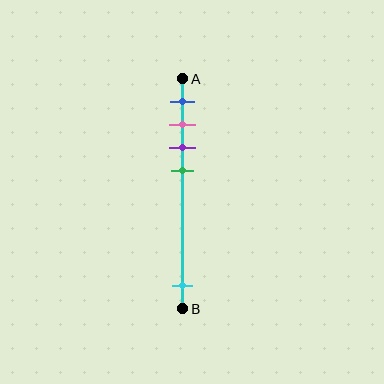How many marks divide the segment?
There are 5 marks dividing the segment.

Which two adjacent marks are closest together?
The pink and purple marks are the closest adjacent pair.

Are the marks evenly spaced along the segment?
No, the marks are not evenly spaced.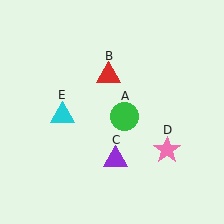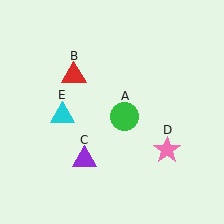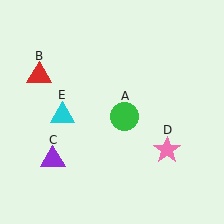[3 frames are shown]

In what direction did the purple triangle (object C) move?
The purple triangle (object C) moved left.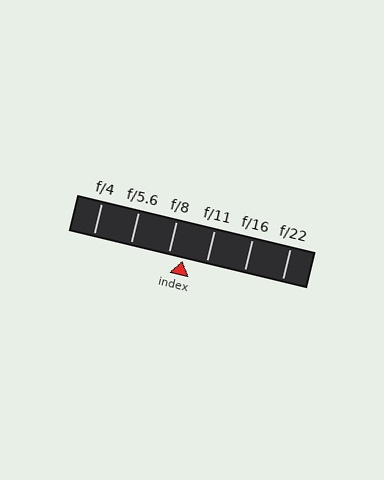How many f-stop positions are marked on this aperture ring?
There are 6 f-stop positions marked.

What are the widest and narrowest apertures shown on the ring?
The widest aperture shown is f/4 and the narrowest is f/22.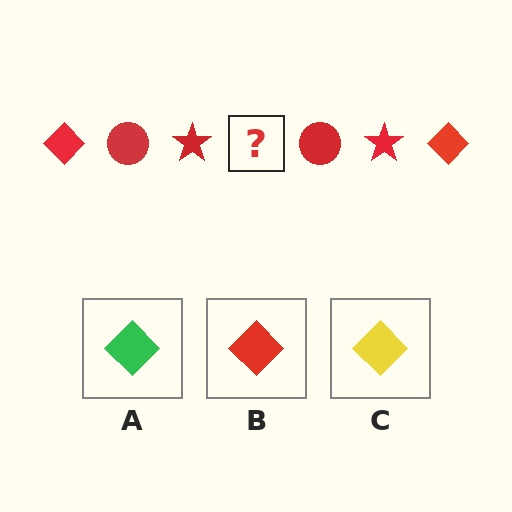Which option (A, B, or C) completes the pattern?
B.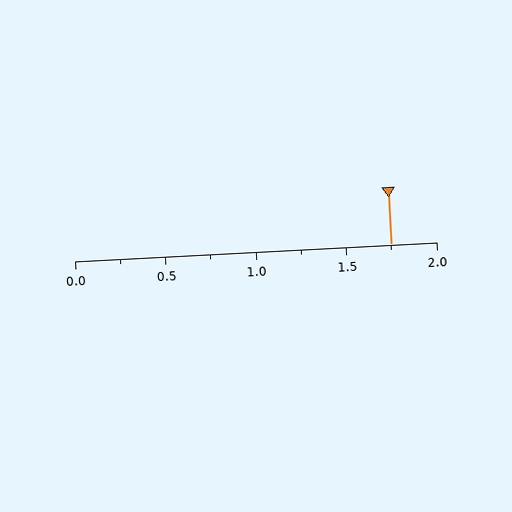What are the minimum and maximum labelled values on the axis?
The axis runs from 0.0 to 2.0.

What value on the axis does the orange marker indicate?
The marker indicates approximately 1.75.